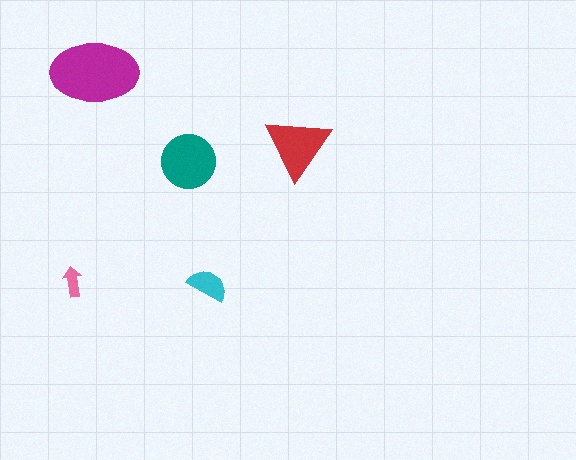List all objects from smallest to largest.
The pink arrow, the cyan semicircle, the red triangle, the teal circle, the magenta ellipse.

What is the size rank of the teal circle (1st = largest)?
2nd.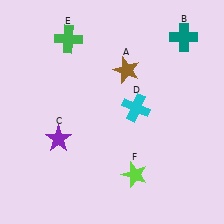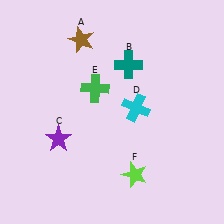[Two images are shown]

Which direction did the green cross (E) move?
The green cross (E) moved down.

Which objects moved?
The objects that moved are: the brown star (A), the teal cross (B), the green cross (E).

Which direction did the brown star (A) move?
The brown star (A) moved left.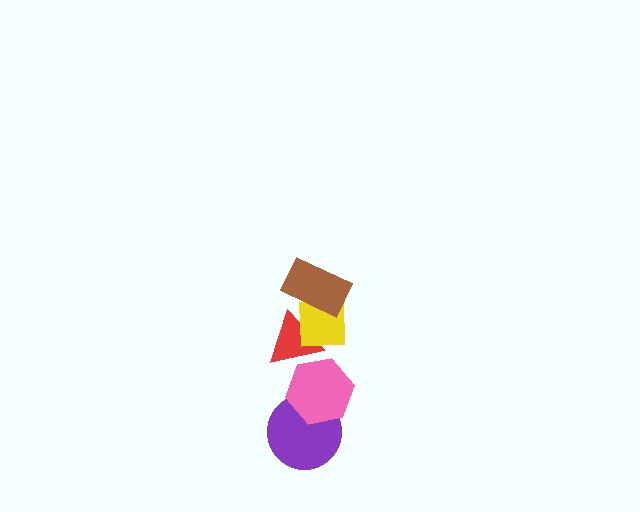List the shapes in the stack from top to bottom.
From top to bottom: the brown rectangle, the yellow square, the red triangle, the pink hexagon, the purple circle.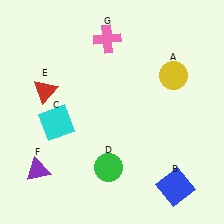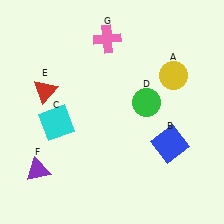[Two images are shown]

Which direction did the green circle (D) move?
The green circle (D) moved up.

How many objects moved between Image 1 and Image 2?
2 objects moved between the two images.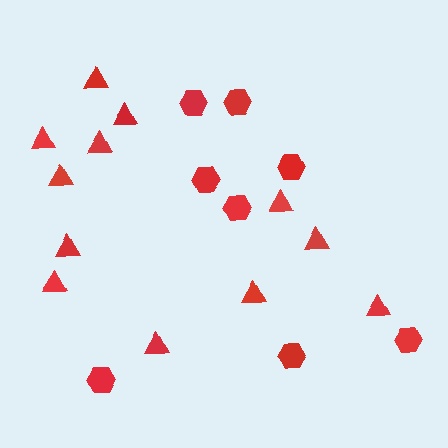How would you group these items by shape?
There are 2 groups: one group of hexagons (8) and one group of triangles (12).